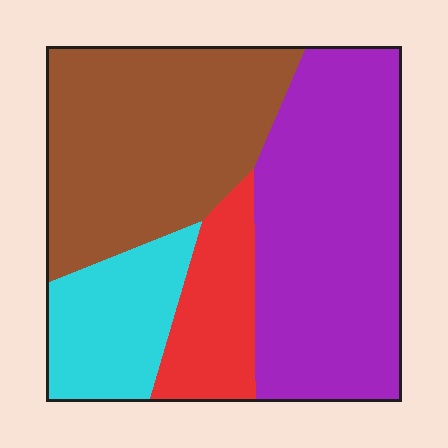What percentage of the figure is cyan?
Cyan covers 15% of the figure.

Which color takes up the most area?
Purple, at roughly 40%.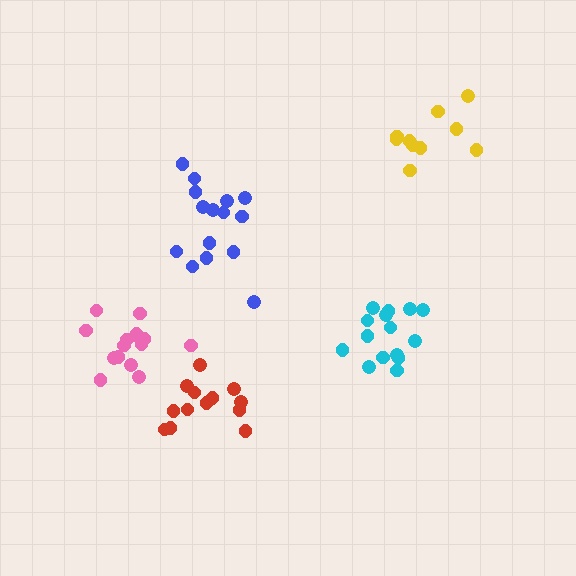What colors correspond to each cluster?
The clusters are colored: yellow, pink, red, blue, cyan.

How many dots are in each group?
Group 1: 10 dots, Group 2: 15 dots, Group 3: 13 dots, Group 4: 15 dots, Group 5: 15 dots (68 total).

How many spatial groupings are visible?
There are 5 spatial groupings.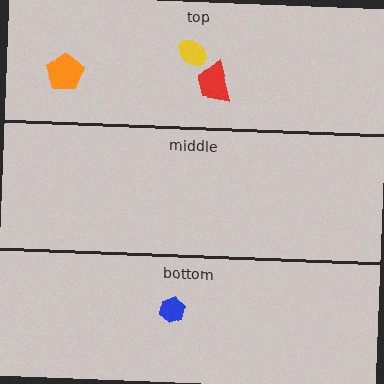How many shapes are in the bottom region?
1.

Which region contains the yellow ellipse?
The top region.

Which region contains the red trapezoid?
The top region.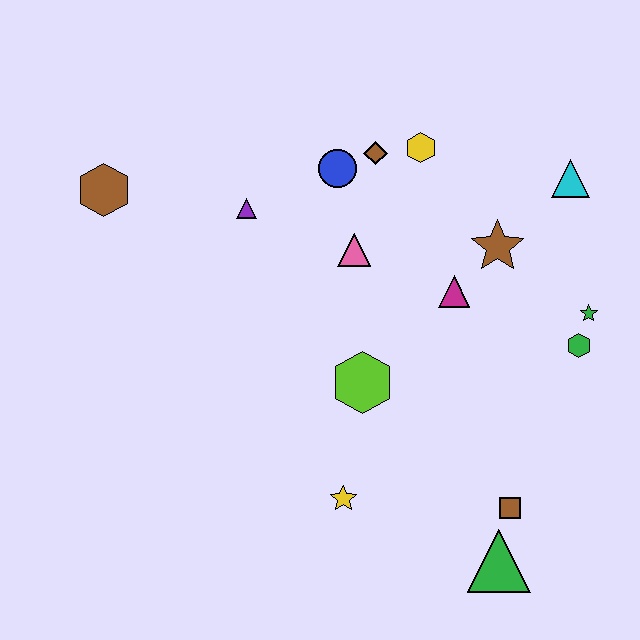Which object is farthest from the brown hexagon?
The green triangle is farthest from the brown hexagon.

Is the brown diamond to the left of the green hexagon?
Yes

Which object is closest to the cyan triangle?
The brown star is closest to the cyan triangle.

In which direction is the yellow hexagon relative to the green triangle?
The yellow hexagon is above the green triangle.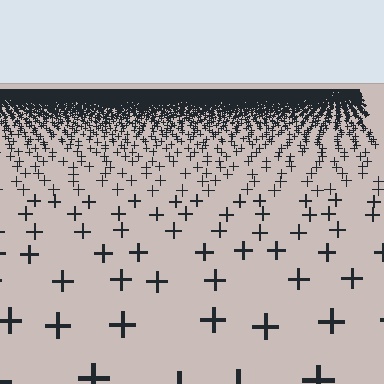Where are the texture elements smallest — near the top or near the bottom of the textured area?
Near the top.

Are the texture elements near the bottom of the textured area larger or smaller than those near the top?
Larger. Near the bottom, elements are closer to the viewer and appear at a bigger on-screen size.